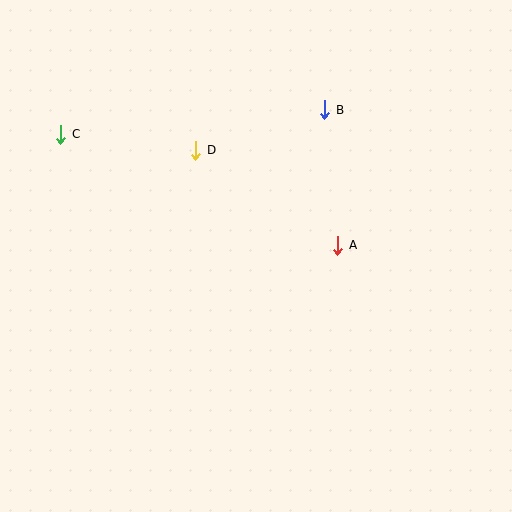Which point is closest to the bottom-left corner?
Point C is closest to the bottom-left corner.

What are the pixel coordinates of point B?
Point B is at (325, 110).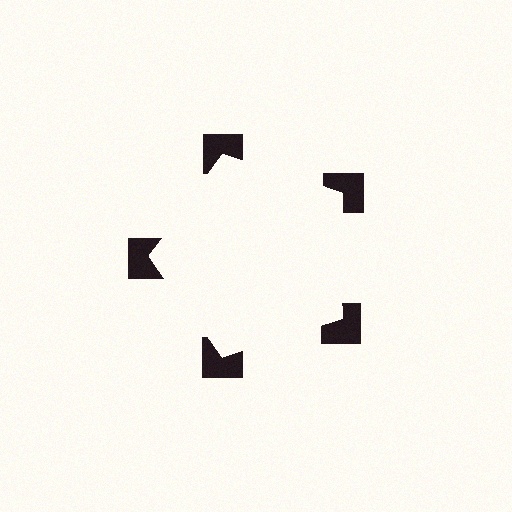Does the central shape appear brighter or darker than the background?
It typically appears slightly brighter than the background, even though no actual brightness change is drawn.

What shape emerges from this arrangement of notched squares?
An illusory pentagon — its edges are inferred from the aligned wedge cuts in the notched squares, not physically drawn.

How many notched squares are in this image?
There are 5 — one at each vertex of the illusory pentagon.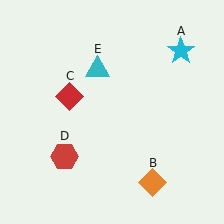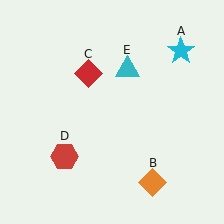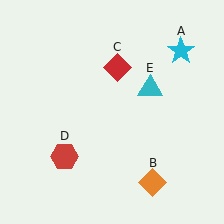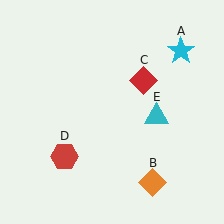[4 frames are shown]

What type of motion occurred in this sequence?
The red diamond (object C), cyan triangle (object E) rotated clockwise around the center of the scene.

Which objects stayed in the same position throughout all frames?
Cyan star (object A) and orange diamond (object B) and red hexagon (object D) remained stationary.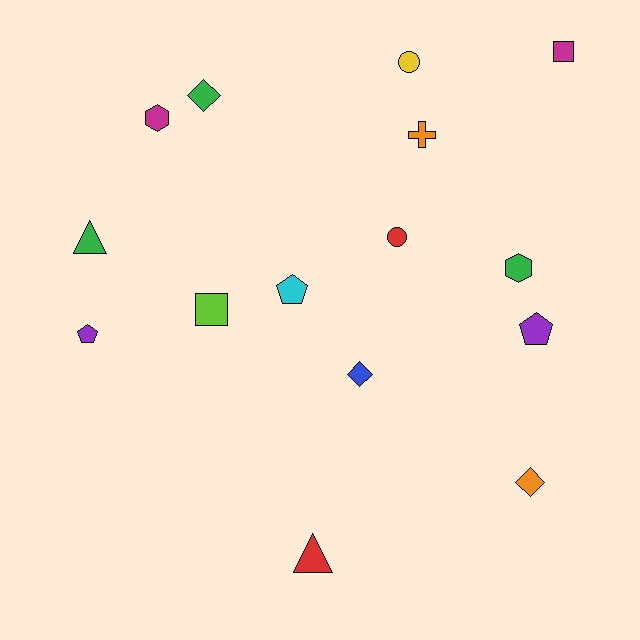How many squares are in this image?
There are 2 squares.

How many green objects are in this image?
There are 3 green objects.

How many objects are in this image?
There are 15 objects.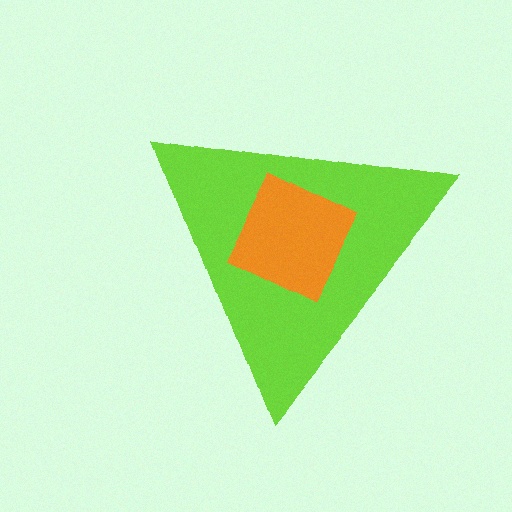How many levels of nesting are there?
2.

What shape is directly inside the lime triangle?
The orange square.